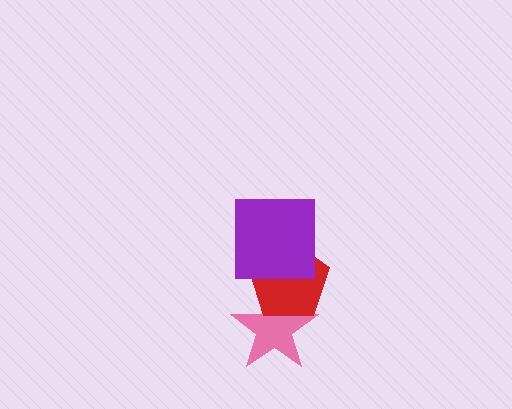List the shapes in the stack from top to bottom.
From top to bottom: the purple square, the red pentagon, the pink star.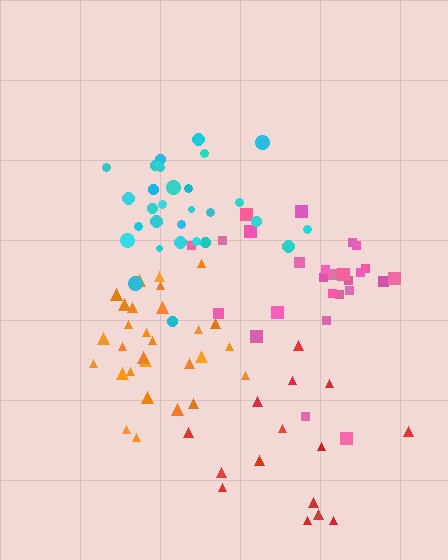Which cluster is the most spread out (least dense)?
Red.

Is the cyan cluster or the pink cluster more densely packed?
Cyan.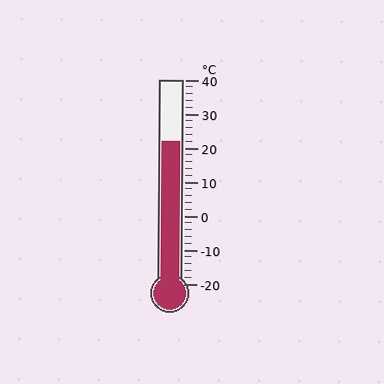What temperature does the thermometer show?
The thermometer shows approximately 22°C.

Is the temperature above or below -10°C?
The temperature is above -10°C.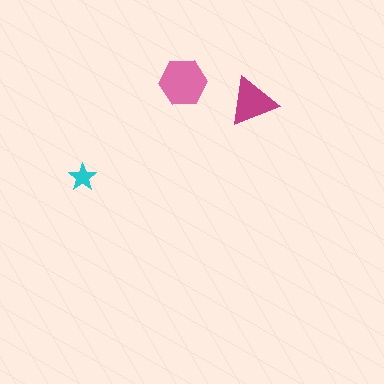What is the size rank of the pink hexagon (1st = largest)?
1st.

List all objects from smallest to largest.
The cyan star, the magenta triangle, the pink hexagon.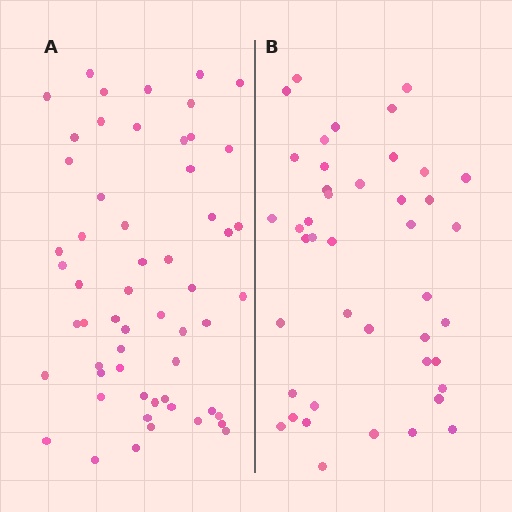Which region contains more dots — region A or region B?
Region A (the left region) has more dots.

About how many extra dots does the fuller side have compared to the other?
Region A has approximately 15 more dots than region B.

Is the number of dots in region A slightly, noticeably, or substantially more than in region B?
Region A has noticeably more, but not dramatically so. The ratio is roughly 1.3 to 1.